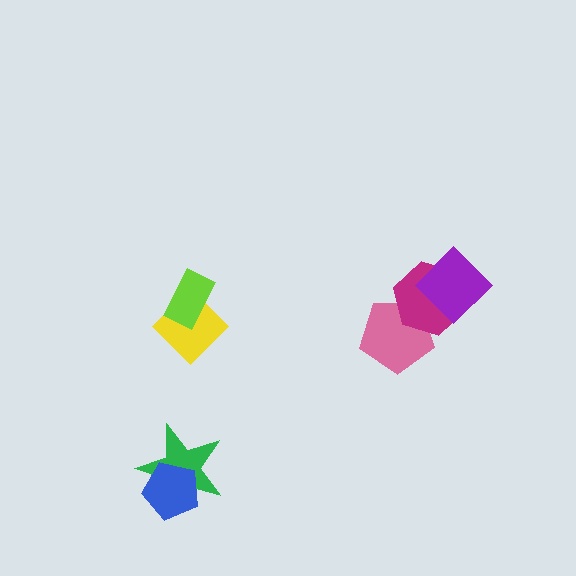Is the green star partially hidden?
Yes, it is partially covered by another shape.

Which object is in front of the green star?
The blue pentagon is in front of the green star.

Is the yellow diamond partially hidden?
Yes, it is partially covered by another shape.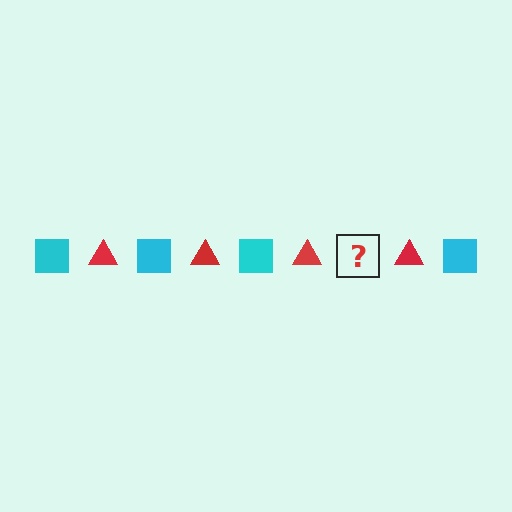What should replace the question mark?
The question mark should be replaced with a cyan square.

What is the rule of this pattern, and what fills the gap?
The rule is that the pattern alternates between cyan square and red triangle. The gap should be filled with a cyan square.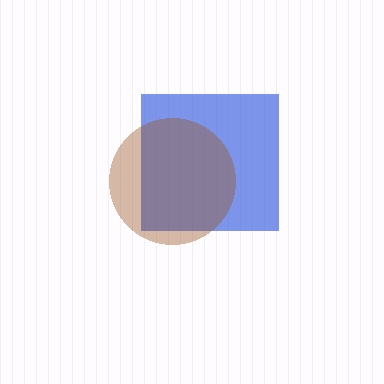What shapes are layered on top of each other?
The layered shapes are: a blue square, a brown circle.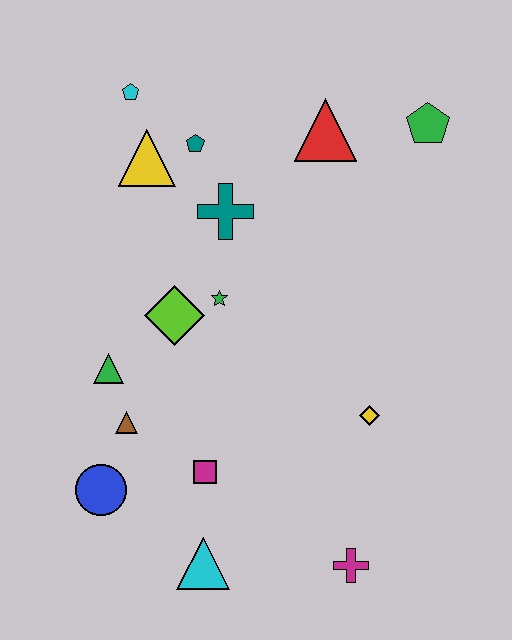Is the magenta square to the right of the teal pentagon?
Yes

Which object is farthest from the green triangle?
The green pentagon is farthest from the green triangle.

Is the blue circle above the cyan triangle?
Yes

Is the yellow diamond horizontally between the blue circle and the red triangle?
No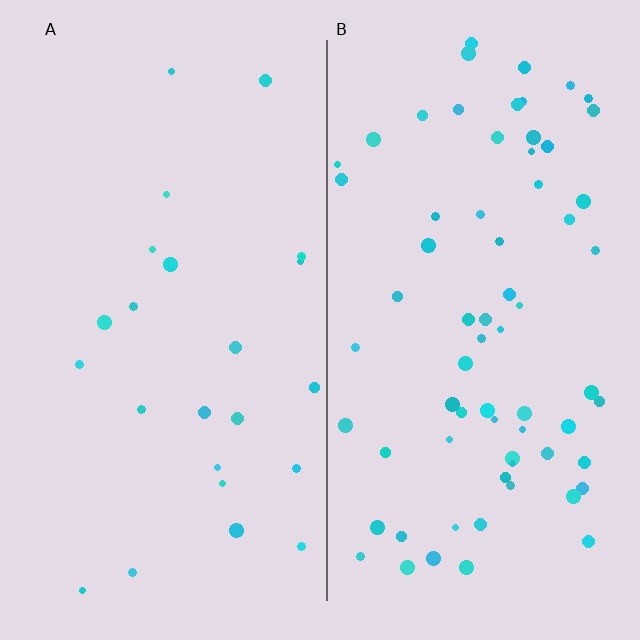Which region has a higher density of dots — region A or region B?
B (the right).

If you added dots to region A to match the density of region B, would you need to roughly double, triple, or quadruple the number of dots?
Approximately triple.